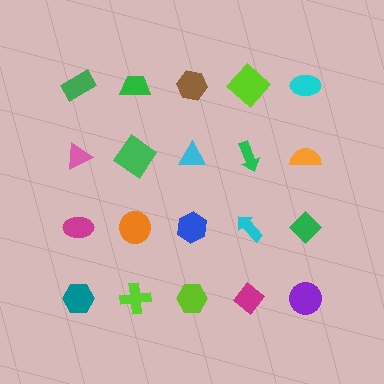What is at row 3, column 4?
A cyan arrow.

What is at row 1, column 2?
A green trapezoid.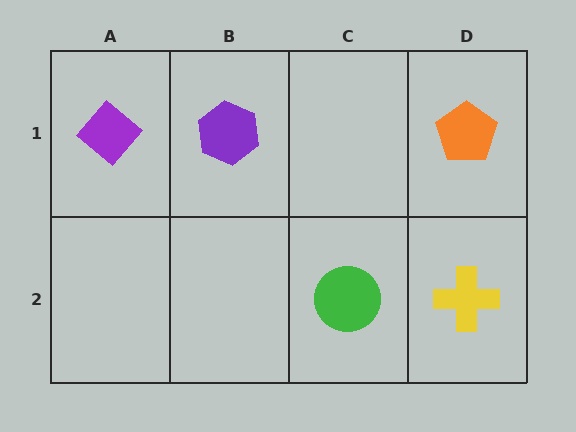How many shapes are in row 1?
3 shapes.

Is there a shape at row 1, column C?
No, that cell is empty.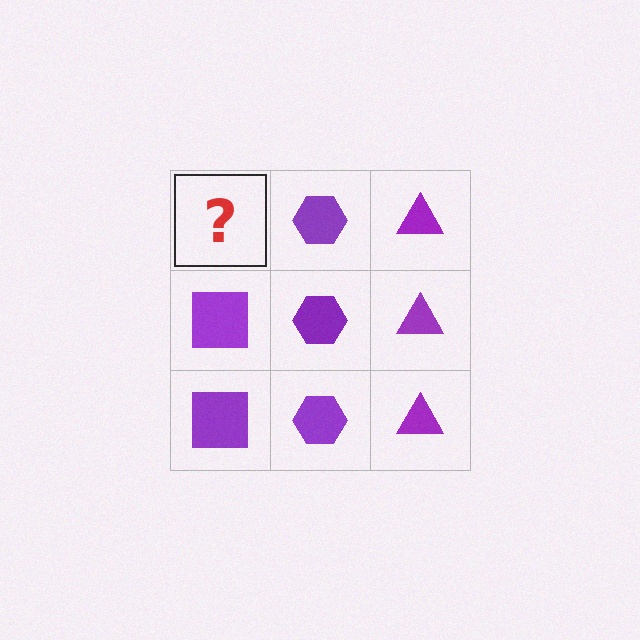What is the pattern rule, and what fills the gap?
The rule is that each column has a consistent shape. The gap should be filled with a purple square.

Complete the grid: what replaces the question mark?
The question mark should be replaced with a purple square.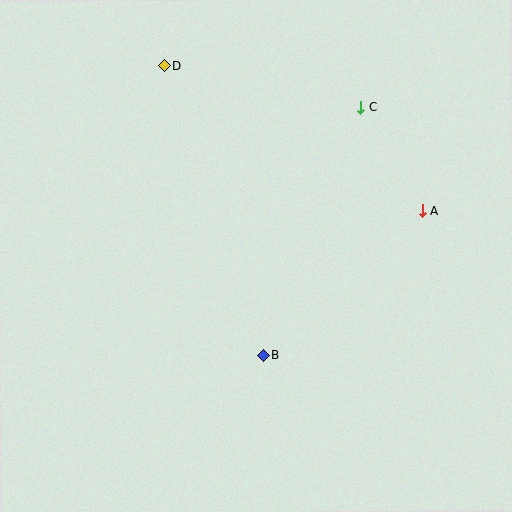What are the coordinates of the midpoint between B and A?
The midpoint between B and A is at (343, 283).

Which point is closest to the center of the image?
Point B at (263, 355) is closest to the center.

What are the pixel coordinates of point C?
Point C is at (360, 107).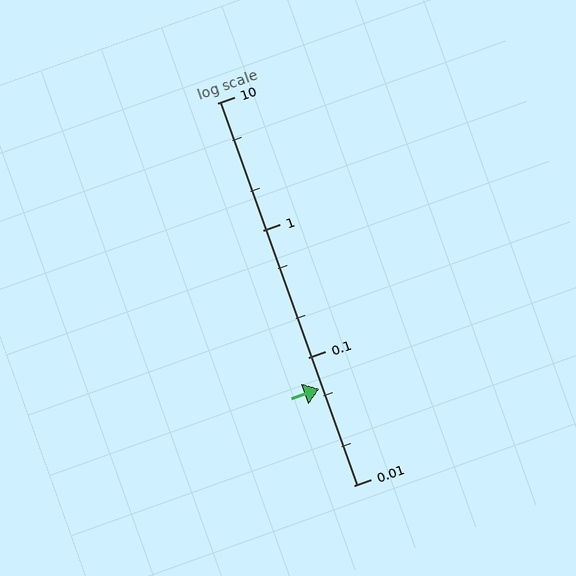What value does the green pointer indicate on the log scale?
The pointer indicates approximately 0.057.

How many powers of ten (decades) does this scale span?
The scale spans 3 decades, from 0.01 to 10.